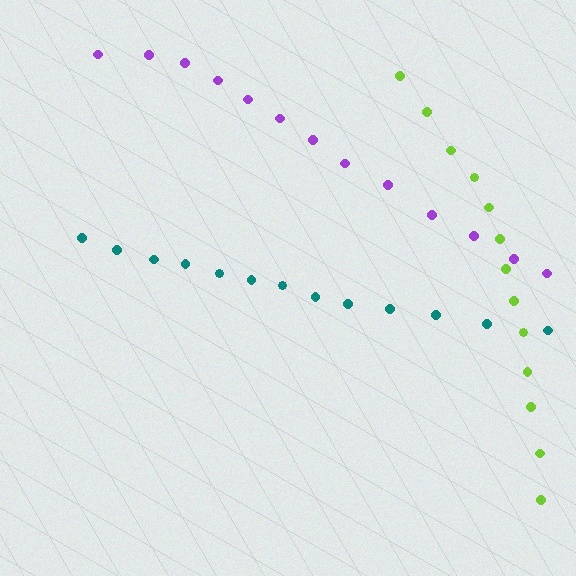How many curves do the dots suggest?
There are 3 distinct paths.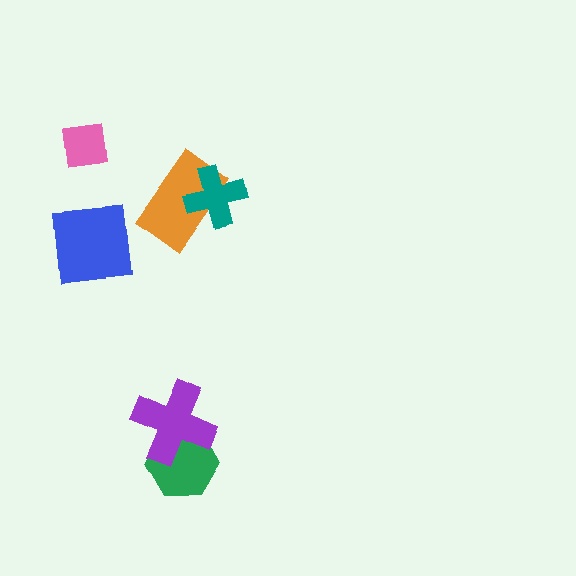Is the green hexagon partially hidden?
Yes, it is partially covered by another shape.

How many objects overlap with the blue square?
0 objects overlap with the blue square.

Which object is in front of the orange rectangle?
The teal cross is in front of the orange rectangle.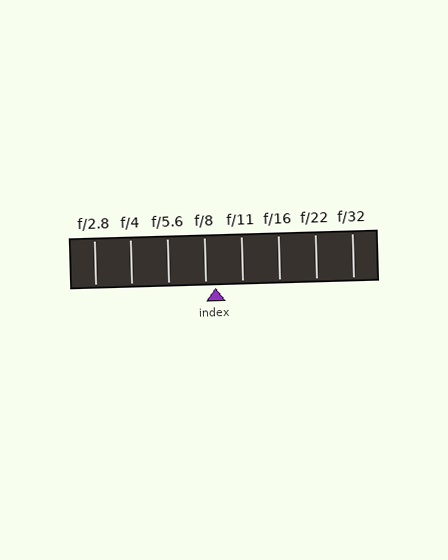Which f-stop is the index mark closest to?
The index mark is closest to f/8.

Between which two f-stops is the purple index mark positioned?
The index mark is between f/8 and f/11.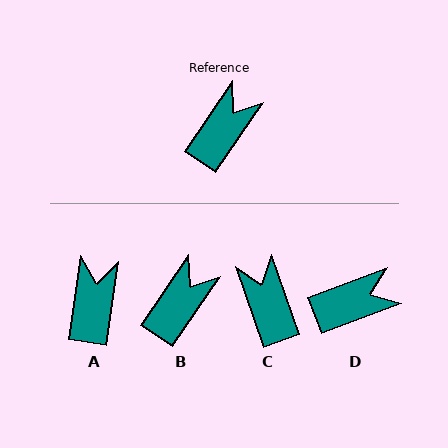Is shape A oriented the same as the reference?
No, it is off by about 26 degrees.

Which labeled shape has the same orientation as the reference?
B.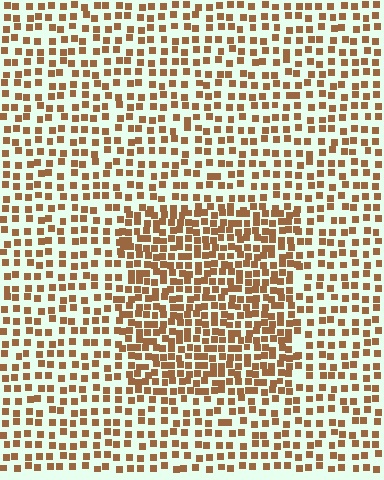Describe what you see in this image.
The image contains small brown elements arranged at two different densities. A rectangle-shaped region is visible where the elements are more densely packed than the surrounding area.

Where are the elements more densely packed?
The elements are more densely packed inside the rectangle boundary.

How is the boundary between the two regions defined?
The boundary is defined by a change in element density (approximately 1.8x ratio). All elements are the same color, size, and shape.